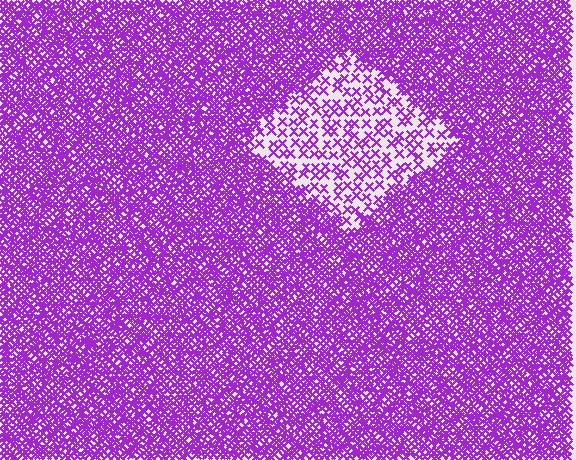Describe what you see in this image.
The image contains small purple elements arranged at two different densities. A diamond-shaped region is visible where the elements are less densely packed than the surrounding area.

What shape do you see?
I see a diamond.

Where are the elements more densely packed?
The elements are more densely packed outside the diamond boundary.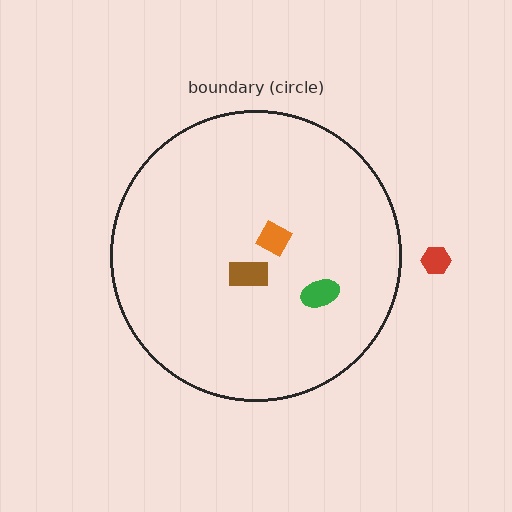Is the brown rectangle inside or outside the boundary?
Inside.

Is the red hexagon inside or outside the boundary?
Outside.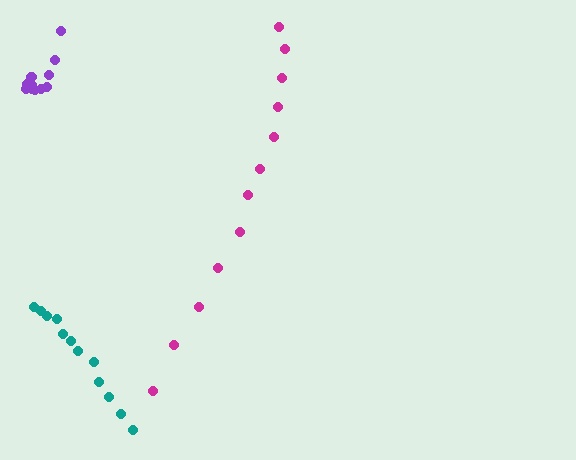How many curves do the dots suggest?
There are 3 distinct paths.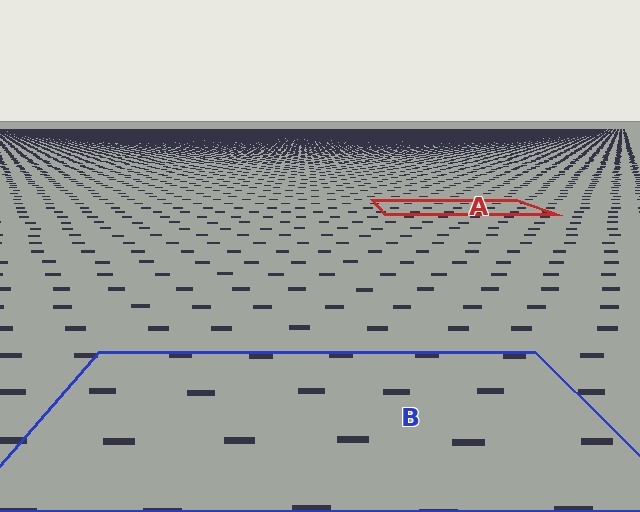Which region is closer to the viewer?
Region B is closer. The texture elements there are larger and more spread out.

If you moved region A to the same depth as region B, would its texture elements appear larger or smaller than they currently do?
They would appear larger. At a closer depth, the same texture elements are projected at a bigger on-screen size.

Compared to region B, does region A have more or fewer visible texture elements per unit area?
Region A has more texture elements per unit area — they are packed more densely because it is farther away.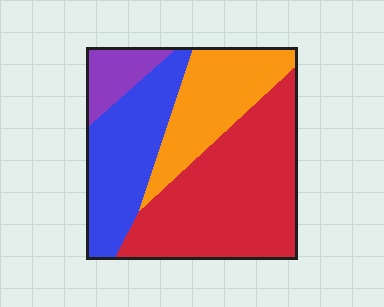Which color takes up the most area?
Red, at roughly 45%.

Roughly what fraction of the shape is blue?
Blue covers about 25% of the shape.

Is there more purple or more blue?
Blue.